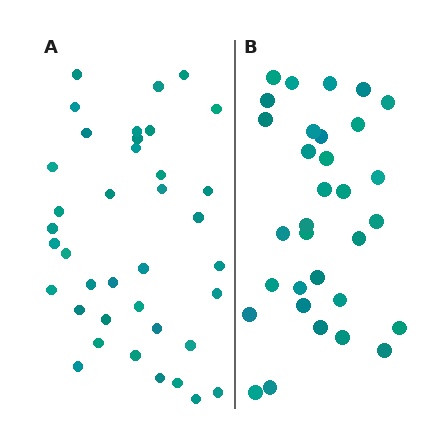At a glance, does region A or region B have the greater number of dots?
Region A (the left region) has more dots.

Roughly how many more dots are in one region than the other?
Region A has about 6 more dots than region B.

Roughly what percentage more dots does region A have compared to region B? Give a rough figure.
About 20% more.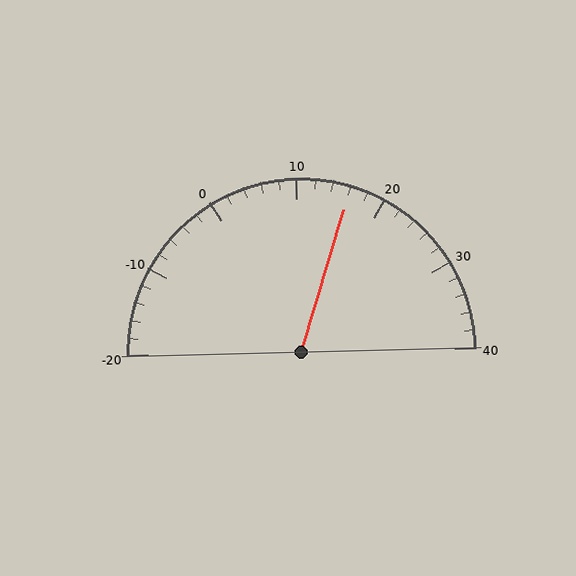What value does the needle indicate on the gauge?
The needle indicates approximately 16.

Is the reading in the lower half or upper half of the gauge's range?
The reading is in the upper half of the range (-20 to 40).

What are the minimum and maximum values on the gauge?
The gauge ranges from -20 to 40.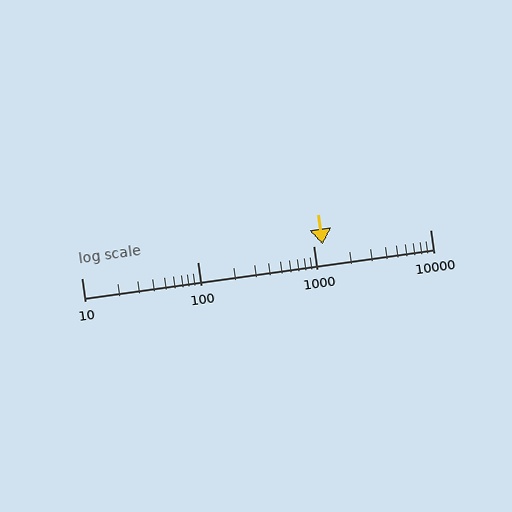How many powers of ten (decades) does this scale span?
The scale spans 3 decades, from 10 to 10000.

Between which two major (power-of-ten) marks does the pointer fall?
The pointer is between 1000 and 10000.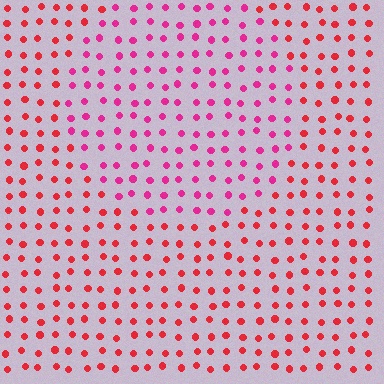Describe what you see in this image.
The image is filled with small red elements in a uniform arrangement. A circle-shaped region is visible where the elements are tinted to a slightly different hue, forming a subtle color boundary.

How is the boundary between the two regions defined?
The boundary is defined purely by a slight shift in hue (about 30 degrees). Spacing, size, and orientation are identical on both sides.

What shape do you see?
I see a circle.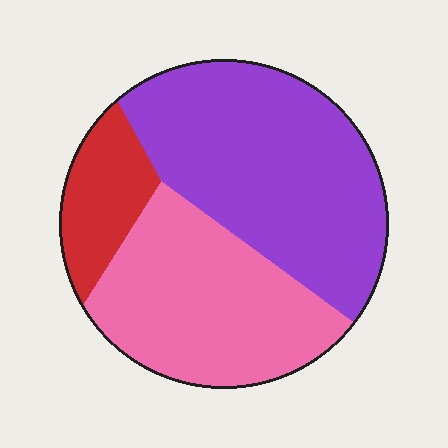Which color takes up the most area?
Purple, at roughly 50%.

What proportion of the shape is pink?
Pink takes up between a quarter and a half of the shape.